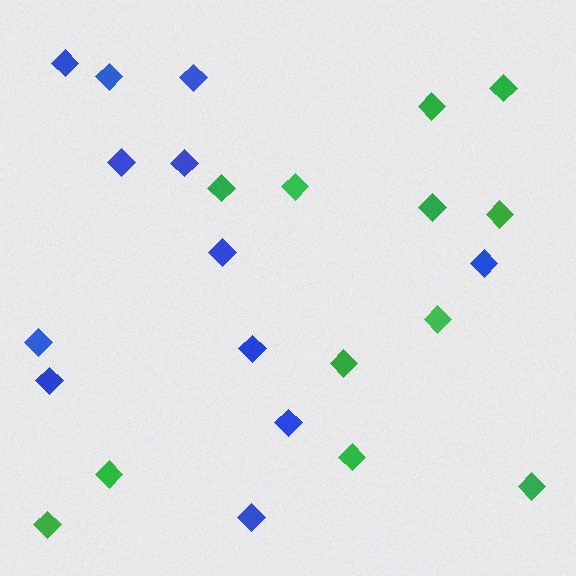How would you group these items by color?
There are 2 groups: one group of blue diamonds (12) and one group of green diamonds (12).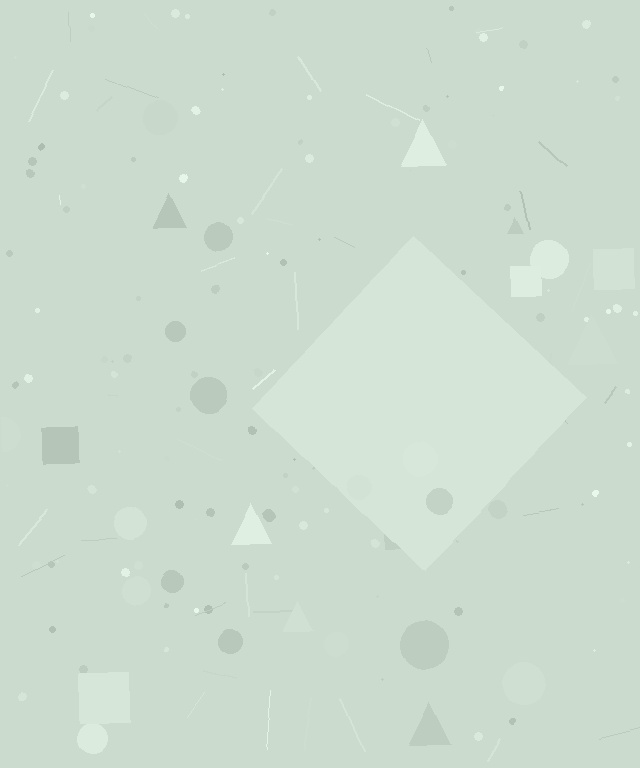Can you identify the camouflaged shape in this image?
The camouflaged shape is a diamond.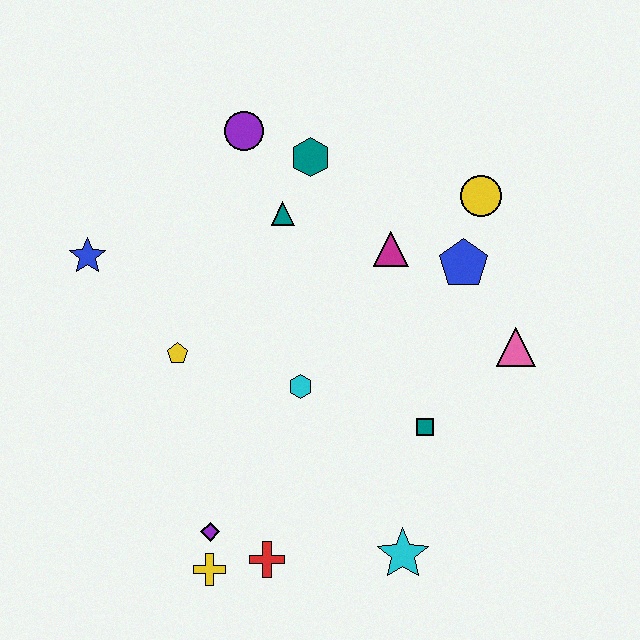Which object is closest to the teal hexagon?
The teal triangle is closest to the teal hexagon.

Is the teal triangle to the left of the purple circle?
No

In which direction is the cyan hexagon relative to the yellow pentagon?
The cyan hexagon is to the right of the yellow pentagon.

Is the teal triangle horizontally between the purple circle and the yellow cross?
No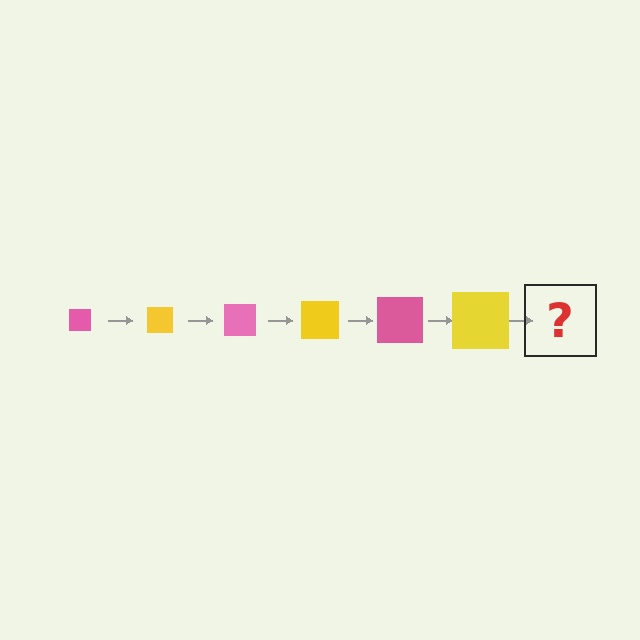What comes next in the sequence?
The next element should be a pink square, larger than the previous one.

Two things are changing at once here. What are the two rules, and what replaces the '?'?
The two rules are that the square grows larger each step and the color cycles through pink and yellow. The '?' should be a pink square, larger than the previous one.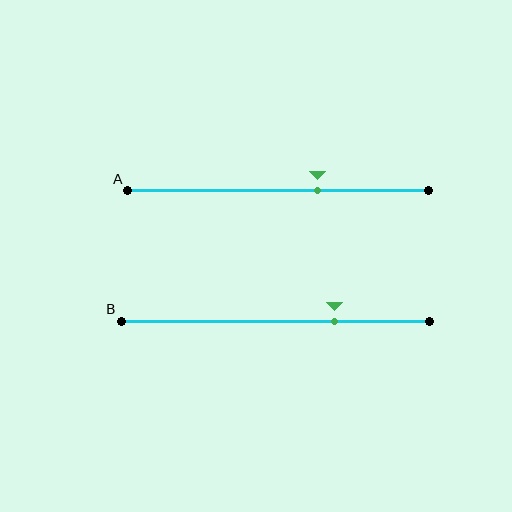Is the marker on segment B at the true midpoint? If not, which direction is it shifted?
No, the marker on segment B is shifted to the right by about 19% of the segment length.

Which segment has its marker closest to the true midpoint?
Segment A has its marker closest to the true midpoint.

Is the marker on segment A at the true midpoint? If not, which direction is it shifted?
No, the marker on segment A is shifted to the right by about 13% of the segment length.